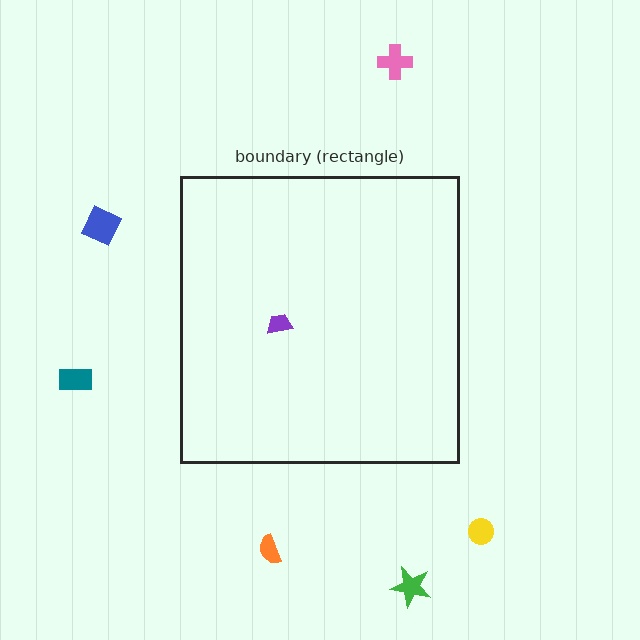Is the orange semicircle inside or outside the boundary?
Outside.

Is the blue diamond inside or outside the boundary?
Outside.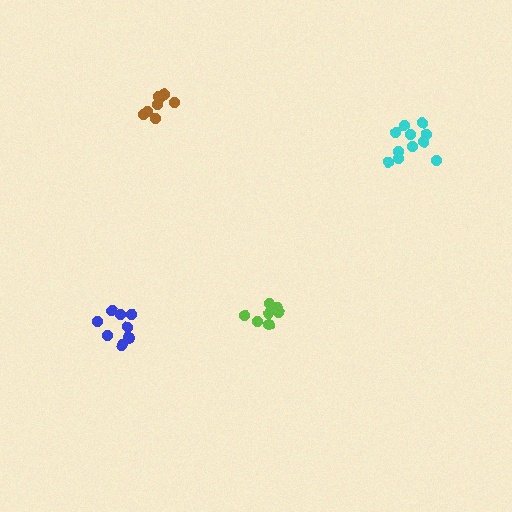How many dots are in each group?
Group 1: 11 dots, Group 2: 7 dots, Group 3: 8 dots, Group 4: 8 dots (34 total).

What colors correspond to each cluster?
The clusters are colored: cyan, lime, blue, brown.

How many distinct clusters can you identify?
There are 4 distinct clusters.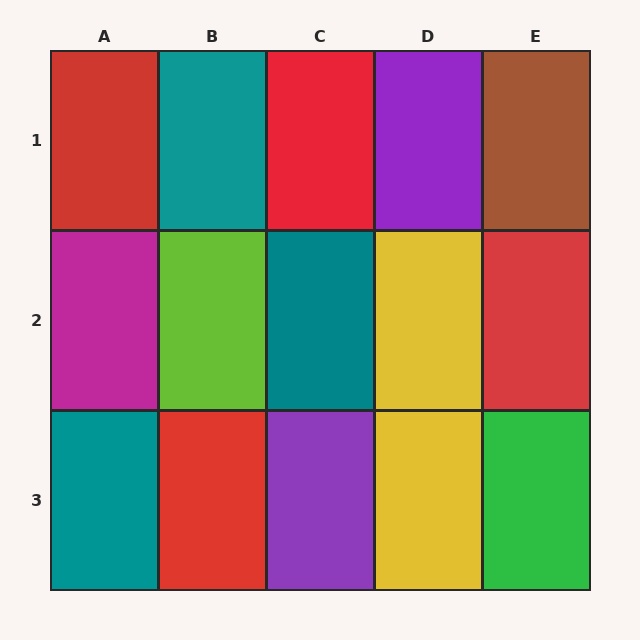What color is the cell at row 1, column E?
Brown.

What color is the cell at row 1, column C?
Red.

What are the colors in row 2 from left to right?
Magenta, lime, teal, yellow, red.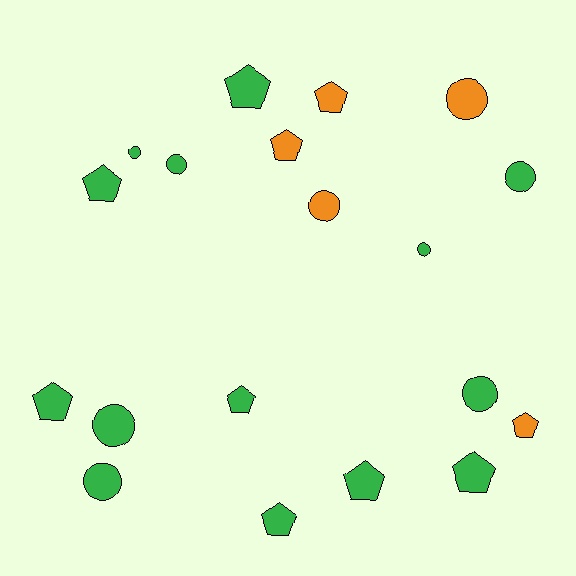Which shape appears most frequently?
Pentagon, with 10 objects.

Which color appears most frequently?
Green, with 14 objects.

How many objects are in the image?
There are 19 objects.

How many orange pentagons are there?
There are 3 orange pentagons.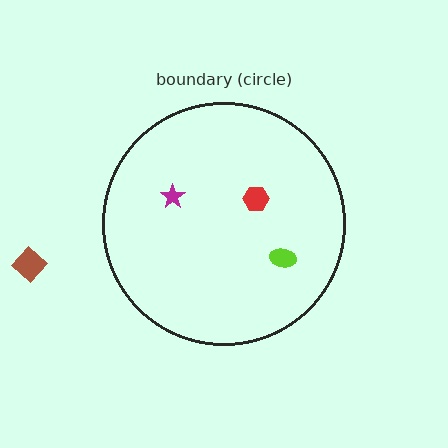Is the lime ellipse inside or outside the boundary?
Inside.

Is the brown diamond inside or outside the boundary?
Outside.